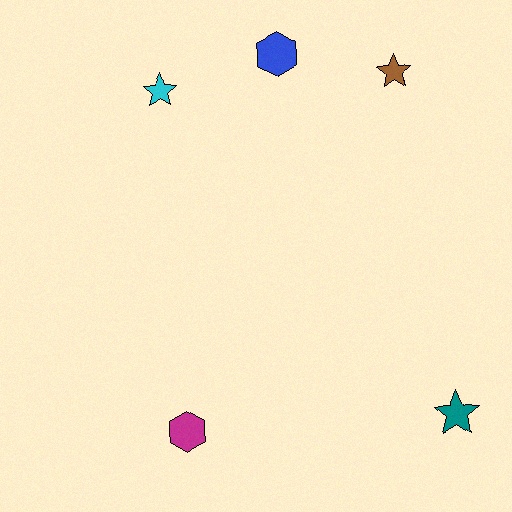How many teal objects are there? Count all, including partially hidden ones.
There is 1 teal object.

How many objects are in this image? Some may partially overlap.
There are 5 objects.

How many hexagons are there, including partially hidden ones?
There are 2 hexagons.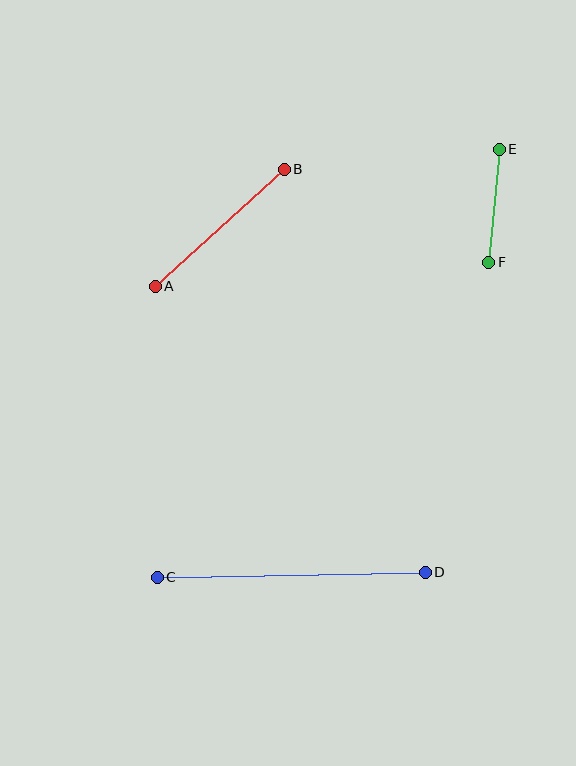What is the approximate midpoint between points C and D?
The midpoint is at approximately (291, 575) pixels.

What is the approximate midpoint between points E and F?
The midpoint is at approximately (494, 206) pixels.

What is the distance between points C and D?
The distance is approximately 268 pixels.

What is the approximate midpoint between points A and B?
The midpoint is at approximately (220, 228) pixels.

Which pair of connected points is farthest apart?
Points C and D are farthest apart.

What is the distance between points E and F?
The distance is approximately 113 pixels.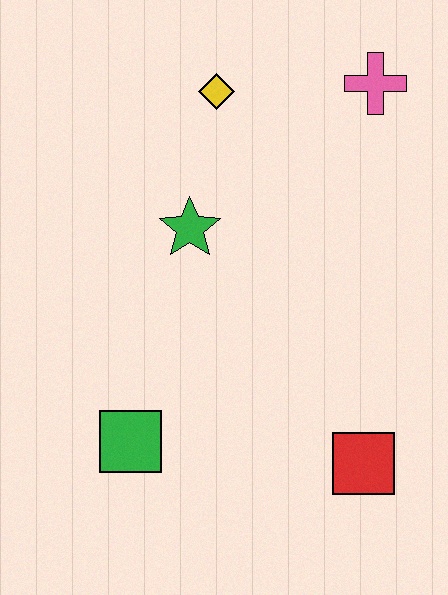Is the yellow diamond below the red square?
No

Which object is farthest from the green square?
The pink cross is farthest from the green square.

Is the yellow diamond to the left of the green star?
No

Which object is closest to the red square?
The green square is closest to the red square.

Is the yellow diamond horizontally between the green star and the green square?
No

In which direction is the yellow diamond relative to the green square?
The yellow diamond is above the green square.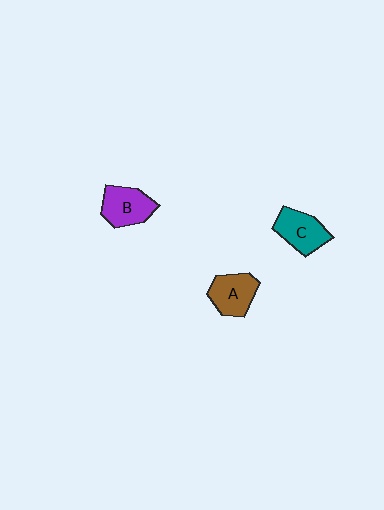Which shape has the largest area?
Shape B (purple).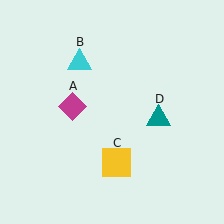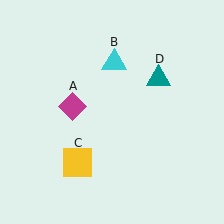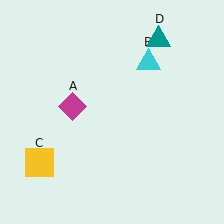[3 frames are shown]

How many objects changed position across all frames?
3 objects changed position: cyan triangle (object B), yellow square (object C), teal triangle (object D).